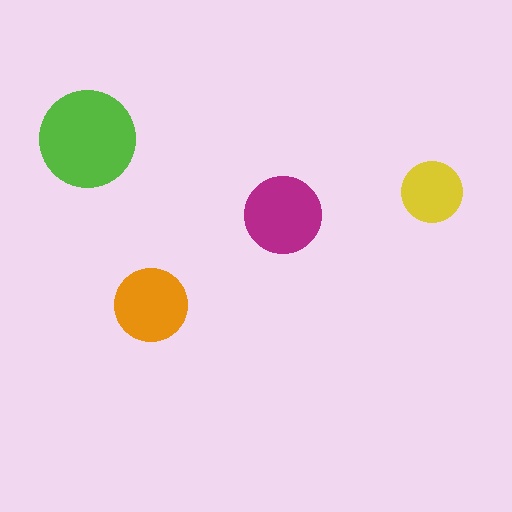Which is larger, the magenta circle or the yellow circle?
The magenta one.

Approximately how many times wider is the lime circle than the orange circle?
About 1.5 times wider.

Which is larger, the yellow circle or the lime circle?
The lime one.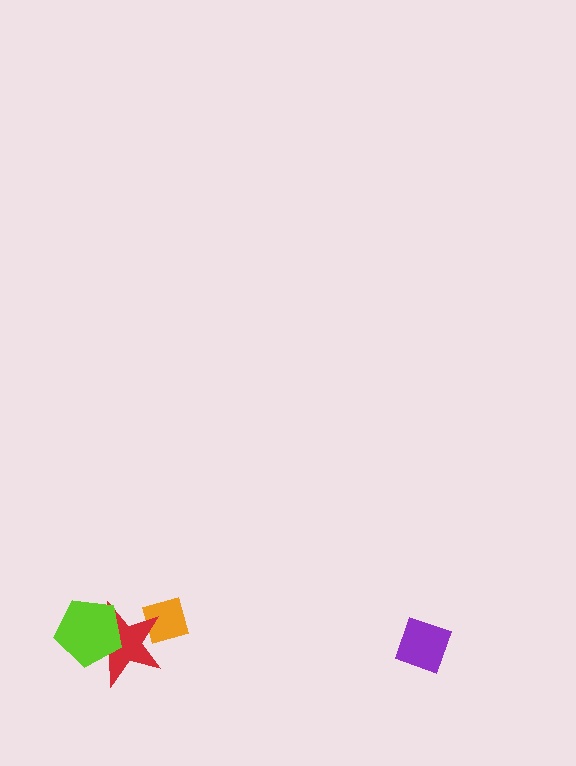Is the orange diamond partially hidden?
Yes, it is partially covered by another shape.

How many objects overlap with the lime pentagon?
1 object overlaps with the lime pentagon.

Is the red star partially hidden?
Yes, it is partially covered by another shape.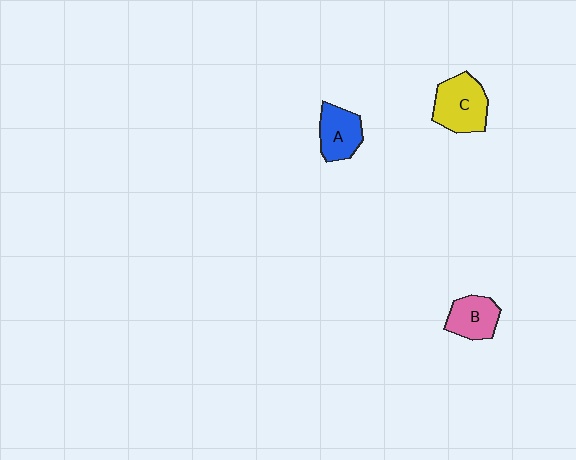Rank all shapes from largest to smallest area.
From largest to smallest: C (yellow), A (blue), B (pink).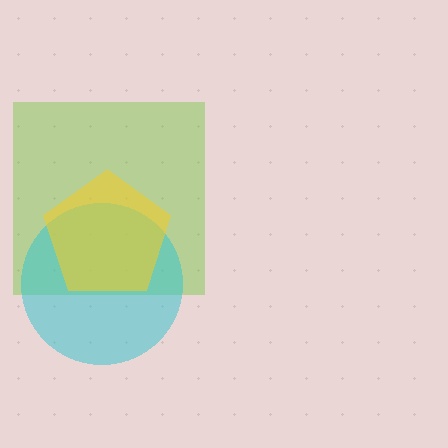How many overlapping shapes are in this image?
There are 3 overlapping shapes in the image.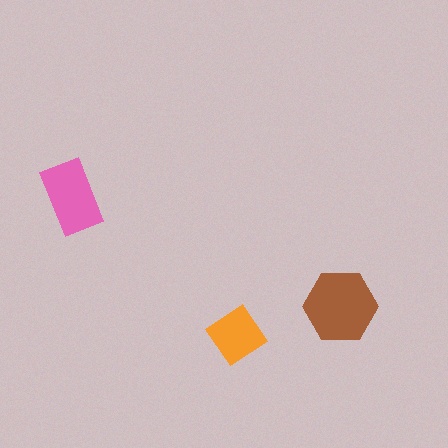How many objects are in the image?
There are 3 objects in the image.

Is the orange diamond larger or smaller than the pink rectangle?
Smaller.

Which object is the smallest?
The orange diamond.